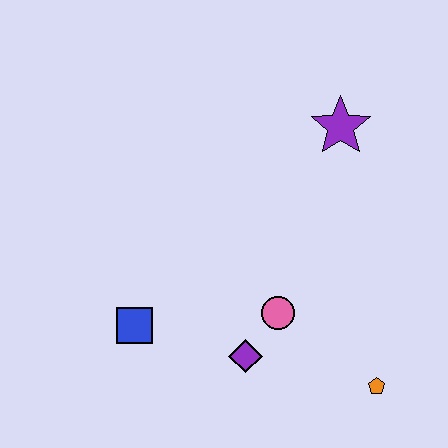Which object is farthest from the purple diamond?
The purple star is farthest from the purple diamond.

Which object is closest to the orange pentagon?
The pink circle is closest to the orange pentagon.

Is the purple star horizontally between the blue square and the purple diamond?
No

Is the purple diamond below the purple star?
Yes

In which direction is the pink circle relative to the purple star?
The pink circle is below the purple star.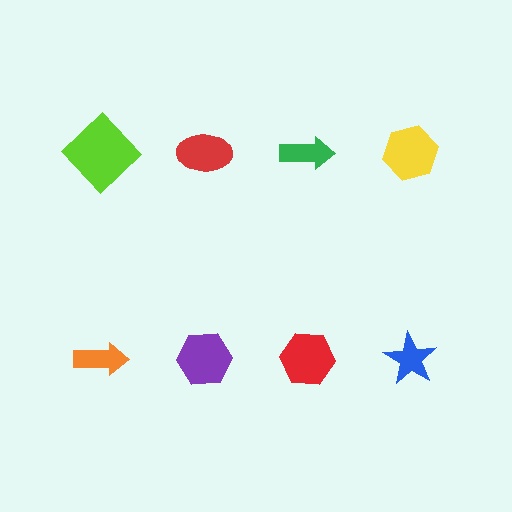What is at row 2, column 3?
A red hexagon.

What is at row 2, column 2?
A purple hexagon.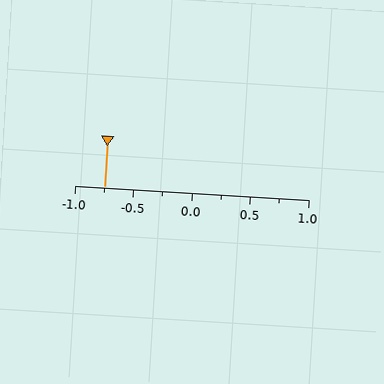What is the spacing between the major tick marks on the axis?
The major ticks are spaced 0.5 apart.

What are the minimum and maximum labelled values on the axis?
The axis runs from -1.0 to 1.0.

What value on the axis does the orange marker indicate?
The marker indicates approximately -0.75.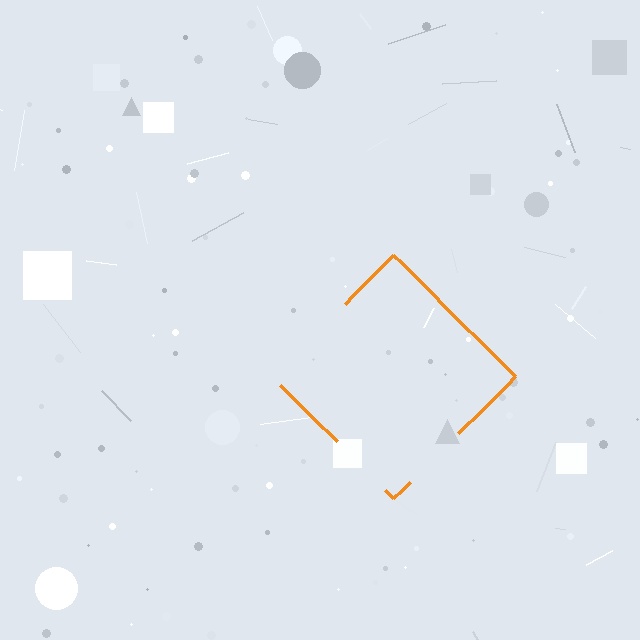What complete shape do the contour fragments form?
The contour fragments form a diamond.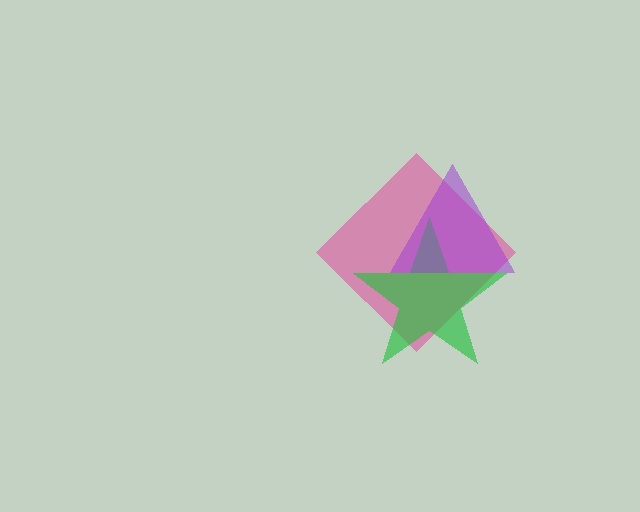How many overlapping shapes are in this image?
There are 3 overlapping shapes in the image.